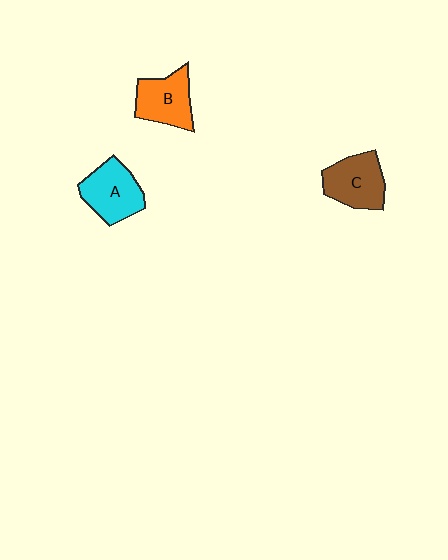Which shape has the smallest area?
Shape B (orange).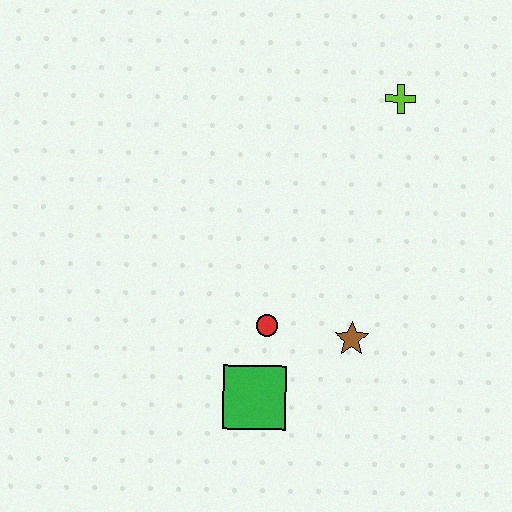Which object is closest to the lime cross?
The brown star is closest to the lime cross.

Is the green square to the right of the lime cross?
No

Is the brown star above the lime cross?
No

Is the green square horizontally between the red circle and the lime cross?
No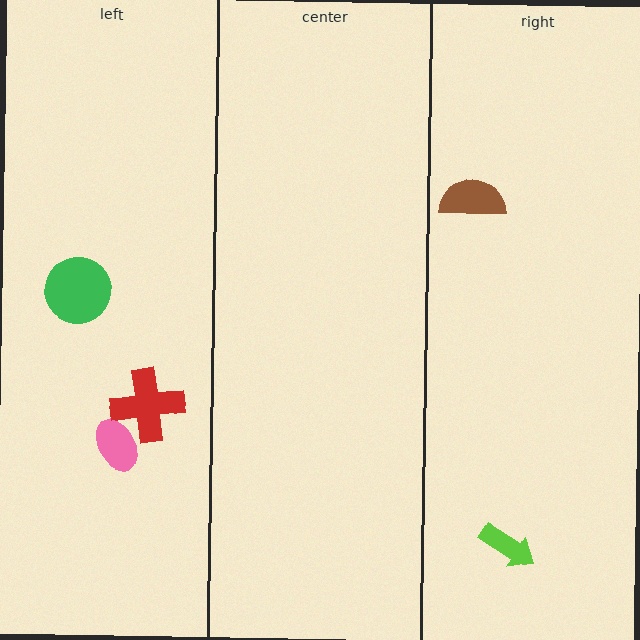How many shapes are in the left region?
3.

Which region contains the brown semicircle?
The right region.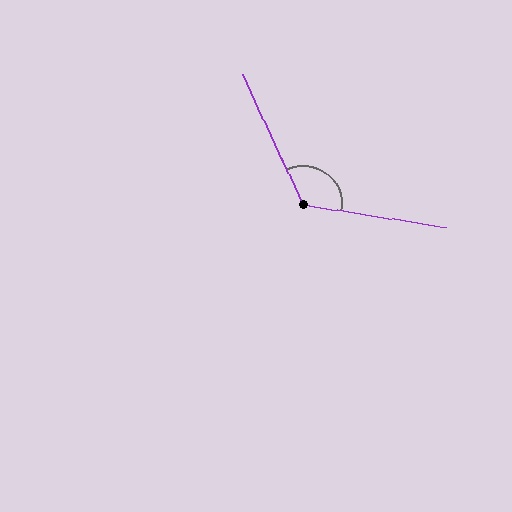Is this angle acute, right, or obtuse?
It is obtuse.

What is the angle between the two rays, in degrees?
Approximately 124 degrees.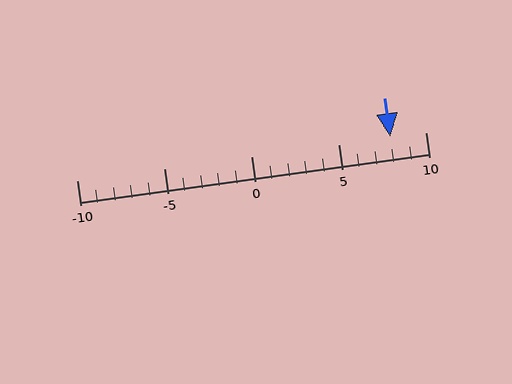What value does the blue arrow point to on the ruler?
The blue arrow points to approximately 8.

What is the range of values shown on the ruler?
The ruler shows values from -10 to 10.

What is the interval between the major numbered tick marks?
The major tick marks are spaced 5 units apart.